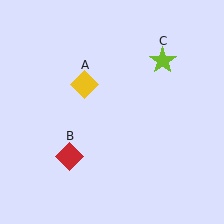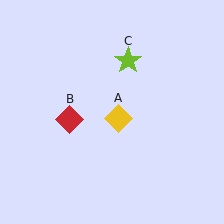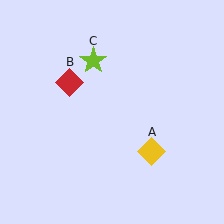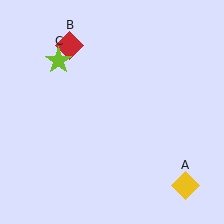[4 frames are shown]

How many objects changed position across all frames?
3 objects changed position: yellow diamond (object A), red diamond (object B), lime star (object C).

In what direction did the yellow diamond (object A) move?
The yellow diamond (object A) moved down and to the right.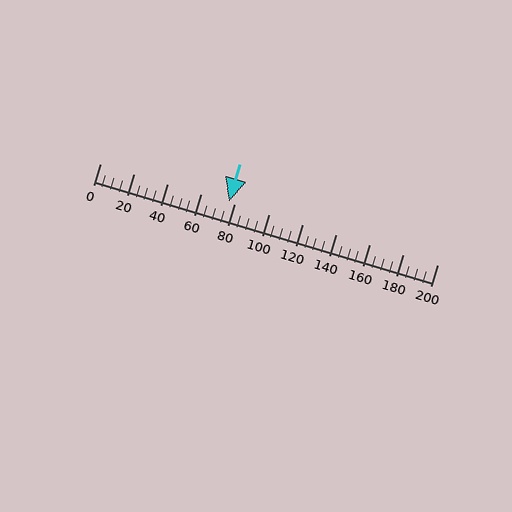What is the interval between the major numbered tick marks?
The major tick marks are spaced 20 units apart.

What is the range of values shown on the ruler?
The ruler shows values from 0 to 200.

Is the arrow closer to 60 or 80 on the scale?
The arrow is closer to 80.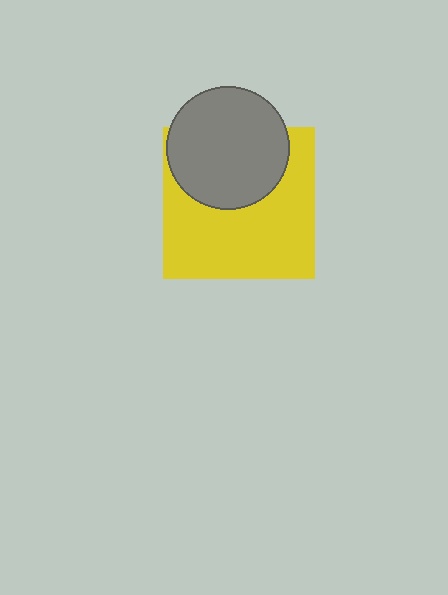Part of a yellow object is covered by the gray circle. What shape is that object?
It is a square.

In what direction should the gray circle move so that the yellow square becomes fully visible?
The gray circle should move up. That is the shortest direction to clear the overlap and leave the yellow square fully visible.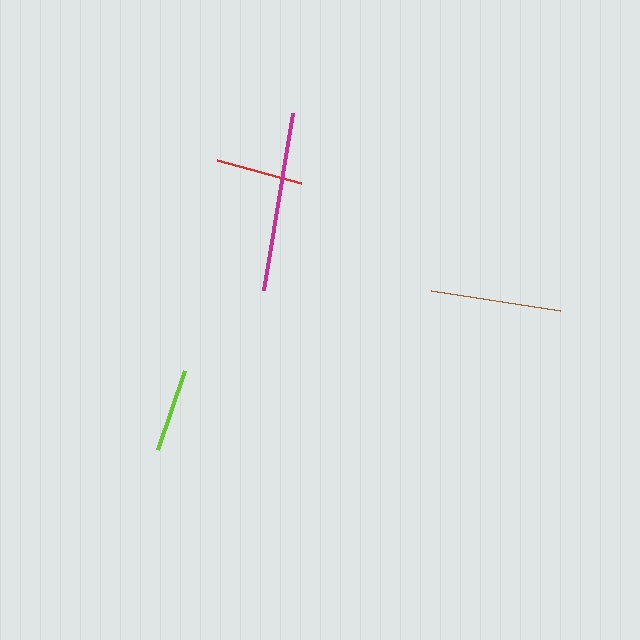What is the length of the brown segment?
The brown segment is approximately 130 pixels long.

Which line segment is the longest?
The magenta line is the longest at approximately 180 pixels.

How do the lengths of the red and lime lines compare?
The red and lime lines are approximately the same length.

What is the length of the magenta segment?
The magenta segment is approximately 180 pixels long.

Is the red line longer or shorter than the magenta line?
The magenta line is longer than the red line.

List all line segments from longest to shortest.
From longest to shortest: magenta, brown, red, lime.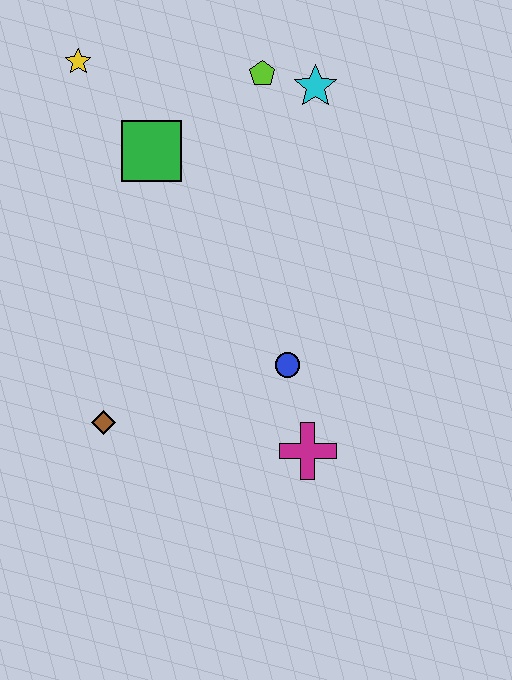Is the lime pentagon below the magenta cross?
No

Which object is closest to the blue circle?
The magenta cross is closest to the blue circle.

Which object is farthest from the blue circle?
The yellow star is farthest from the blue circle.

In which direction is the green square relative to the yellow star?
The green square is below the yellow star.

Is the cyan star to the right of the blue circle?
Yes